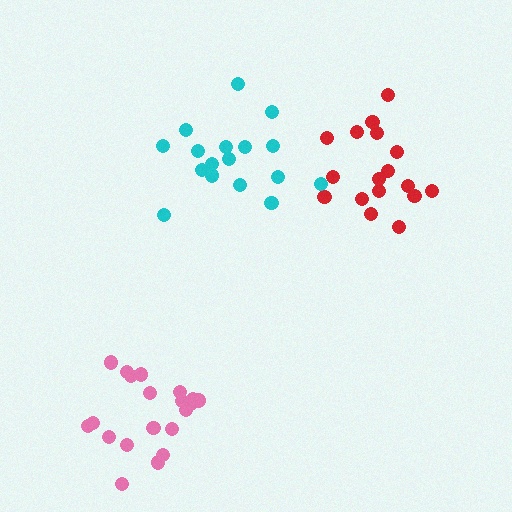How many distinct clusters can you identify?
There are 3 distinct clusters.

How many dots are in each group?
Group 1: 17 dots, Group 2: 18 dots, Group 3: 21 dots (56 total).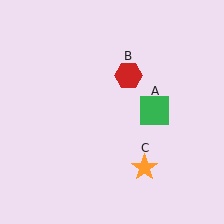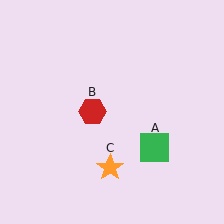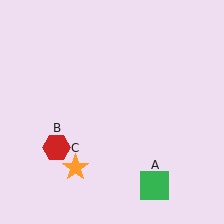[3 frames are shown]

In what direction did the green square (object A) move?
The green square (object A) moved down.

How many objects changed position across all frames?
3 objects changed position: green square (object A), red hexagon (object B), orange star (object C).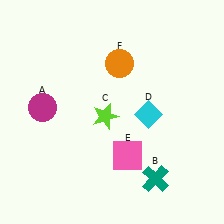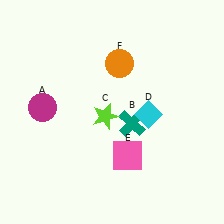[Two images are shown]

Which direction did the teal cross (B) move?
The teal cross (B) moved up.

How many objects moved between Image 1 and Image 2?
1 object moved between the two images.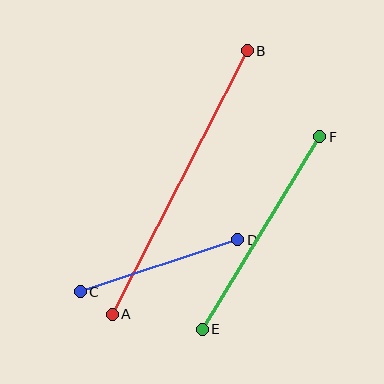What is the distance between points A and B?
The distance is approximately 296 pixels.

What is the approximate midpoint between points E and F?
The midpoint is at approximately (261, 233) pixels.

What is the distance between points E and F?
The distance is approximately 225 pixels.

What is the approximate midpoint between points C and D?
The midpoint is at approximately (159, 266) pixels.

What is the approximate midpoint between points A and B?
The midpoint is at approximately (180, 182) pixels.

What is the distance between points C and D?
The distance is approximately 166 pixels.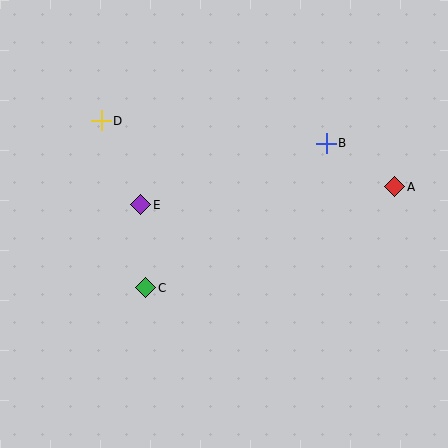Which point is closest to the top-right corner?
Point B is closest to the top-right corner.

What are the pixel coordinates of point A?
Point A is at (395, 187).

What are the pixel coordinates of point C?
Point C is at (146, 288).